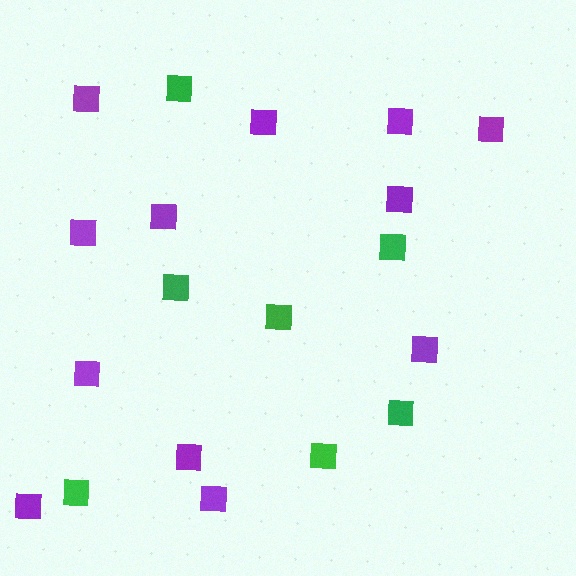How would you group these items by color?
There are 2 groups: one group of purple squares (12) and one group of green squares (7).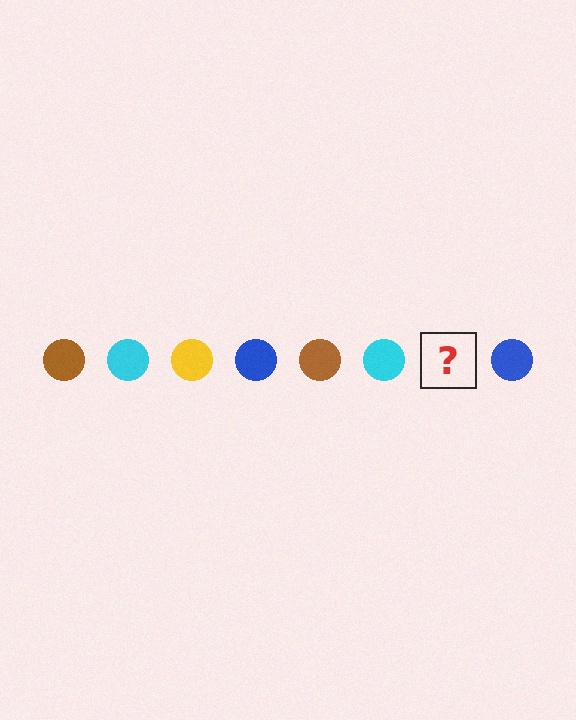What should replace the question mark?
The question mark should be replaced with a yellow circle.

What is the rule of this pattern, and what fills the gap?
The rule is that the pattern cycles through brown, cyan, yellow, blue circles. The gap should be filled with a yellow circle.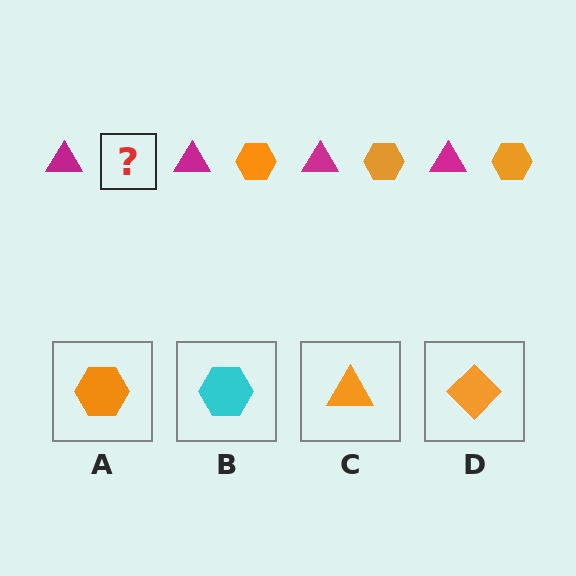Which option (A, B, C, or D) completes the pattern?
A.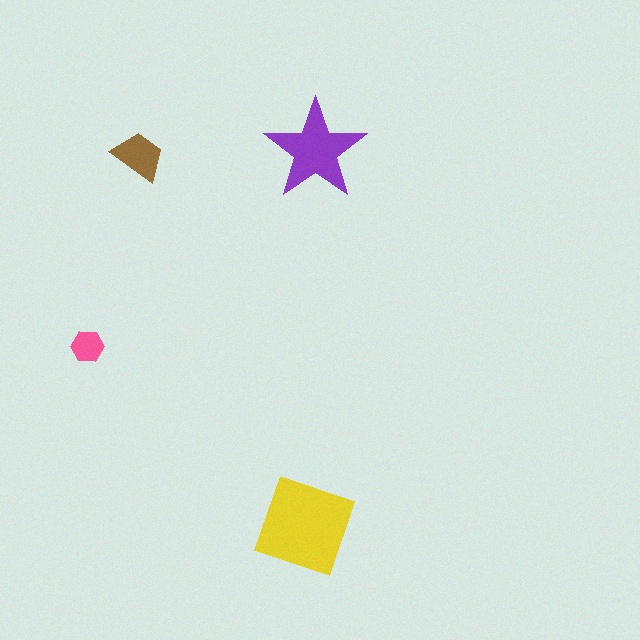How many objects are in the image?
There are 4 objects in the image.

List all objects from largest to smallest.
The yellow diamond, the purple star, the brown trapezoid, the pink hexagon.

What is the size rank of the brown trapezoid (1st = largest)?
3rd.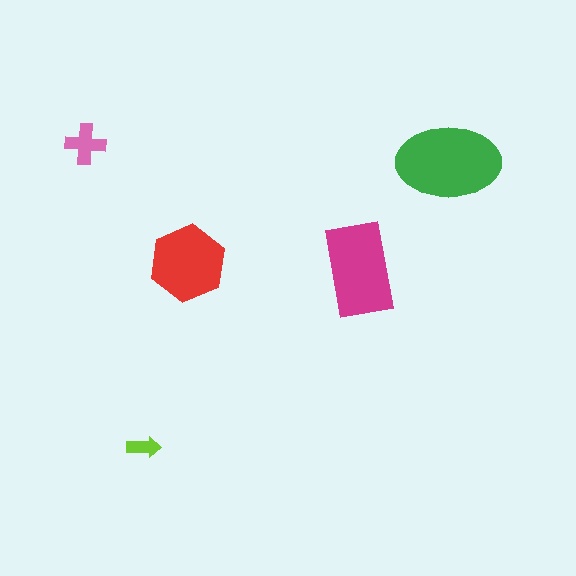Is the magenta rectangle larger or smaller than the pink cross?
Larger.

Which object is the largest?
The green ellipse.